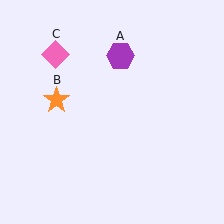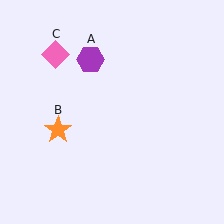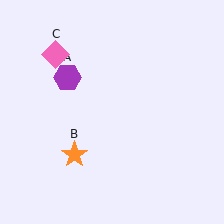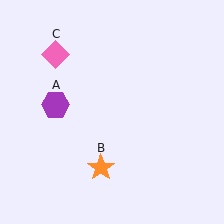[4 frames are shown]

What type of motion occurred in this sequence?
The purple hexagon (object A), orange star (object B) rotated counterclockwise around the center of the scene.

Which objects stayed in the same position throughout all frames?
Pink diamond (object C) remained stationary.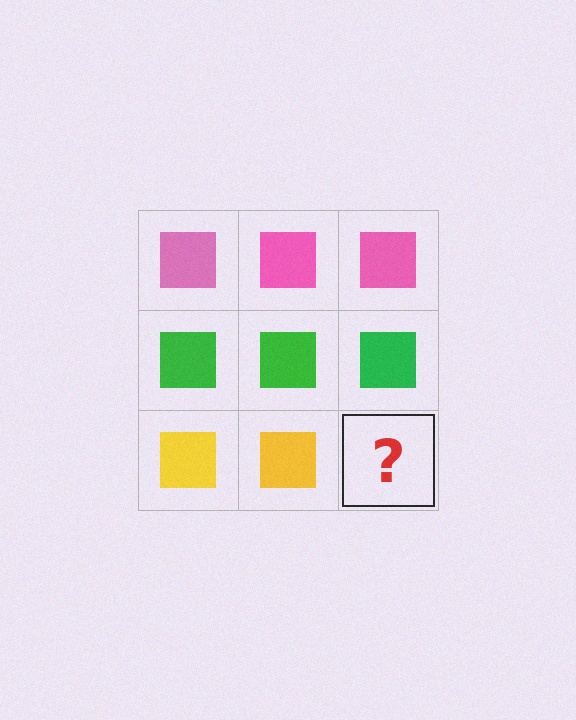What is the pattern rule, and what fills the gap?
The rule is that each row has a consistent color. The gap should be filled with a yellow square.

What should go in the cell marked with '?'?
The missing cell should contain a yellow square.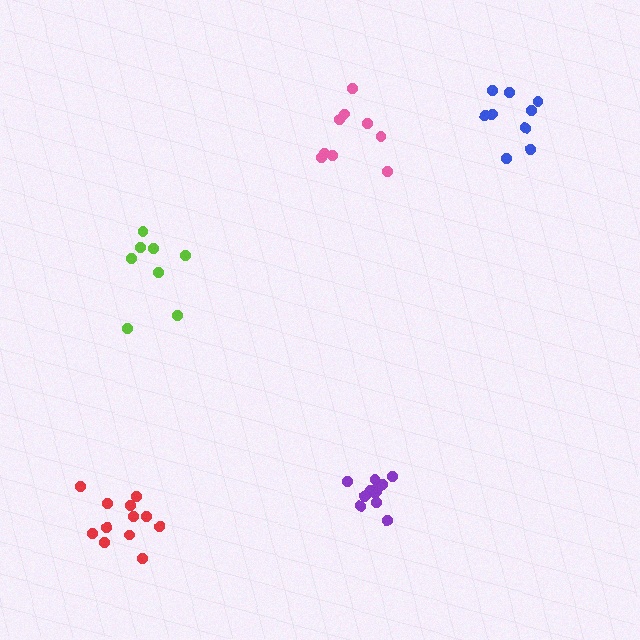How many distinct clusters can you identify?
There are 5 distinct clusters.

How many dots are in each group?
Group 1: 13 dots, Group 2: 9 dots, Group 3: 8 dots, Group 4: 9 dots, Group 5: 12 dots (51 total).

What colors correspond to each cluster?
The clusters are colored: purple, pink, lime, blue, red.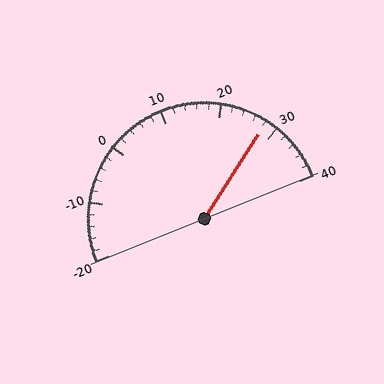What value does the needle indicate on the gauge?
The needle indicates approximately 28.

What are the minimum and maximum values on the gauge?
The gauge ranges from -20 to 40.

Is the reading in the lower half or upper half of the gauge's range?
The reading is in the upper half of the range (-20 to 40).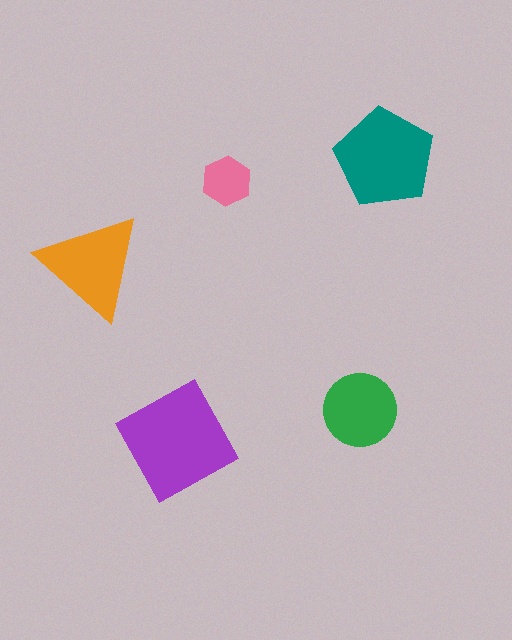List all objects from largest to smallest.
The purple square, the teal pentagon, the orange triangle, the green circle, the pink hexagon.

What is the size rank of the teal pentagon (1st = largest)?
2nd.